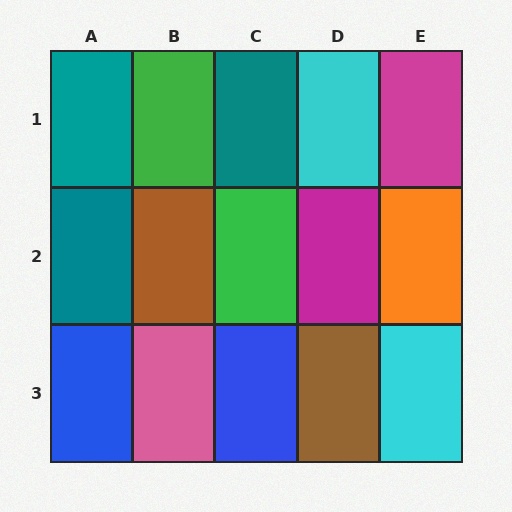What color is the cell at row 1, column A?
Teal.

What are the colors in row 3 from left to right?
Blue, pink, blue, brown, cyan.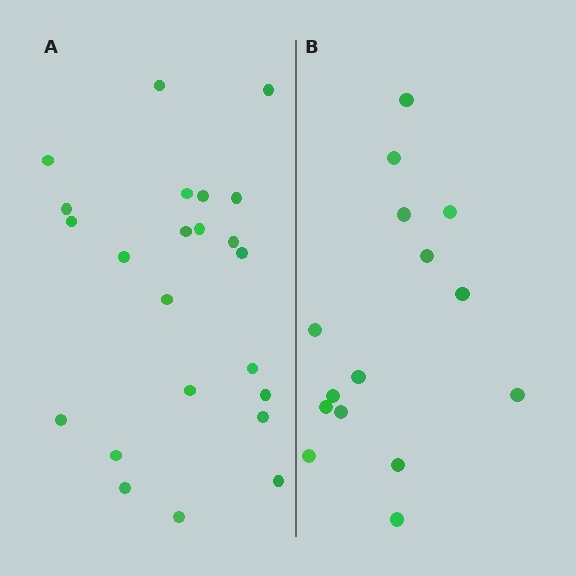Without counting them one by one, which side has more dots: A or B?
Region A (the left region) has more dots.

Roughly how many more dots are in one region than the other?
Region A has roughly 8 or so more dots than region B.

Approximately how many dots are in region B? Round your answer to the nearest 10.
About 20 dots. (The exact count is 15, which rounds to 20.)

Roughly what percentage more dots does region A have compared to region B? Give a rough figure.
About 55% more.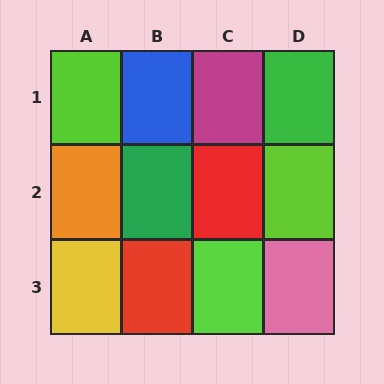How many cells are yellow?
1 cell is yellow.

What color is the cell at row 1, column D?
Green.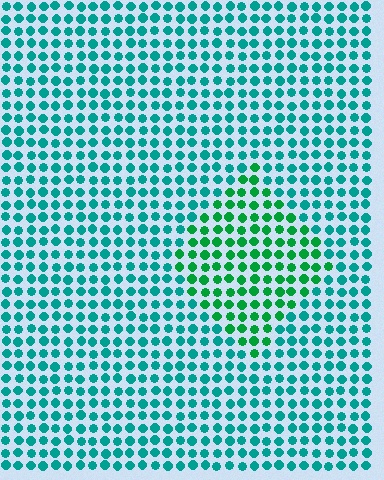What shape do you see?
I see a diamond.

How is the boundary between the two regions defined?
The boundary is defined purely by a slight shift in hue (about 35 degrees). Spacing, size, and orientation are identical on both sides.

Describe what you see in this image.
The image is filled with small teal elements in a uniform arrangement. A diamond-shaped region is visible where the elements are tinted to a slightly different hue, forming a subtle color boundary.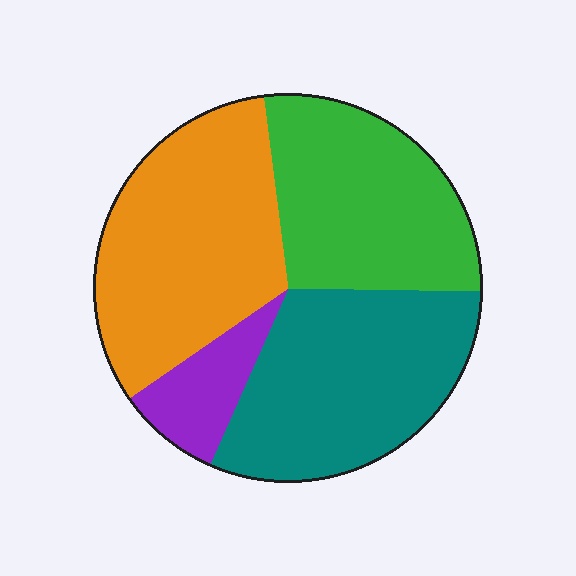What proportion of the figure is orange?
Orange covers roughly 35% of the figure.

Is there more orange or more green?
Orange.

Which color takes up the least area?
Purple, at roughly 10%.